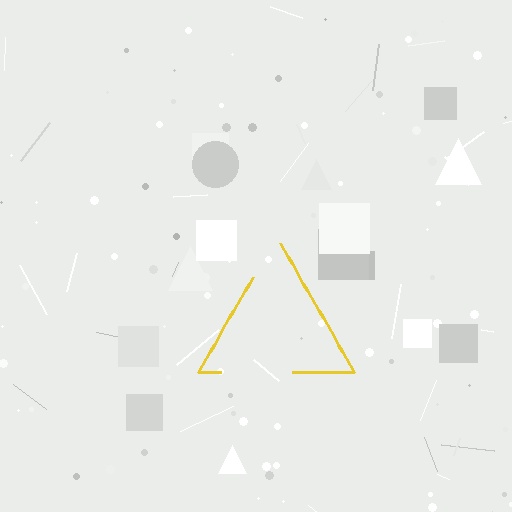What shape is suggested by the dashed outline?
The dashed outline suggests a triangle.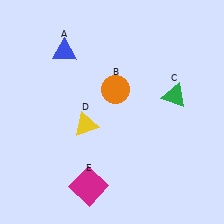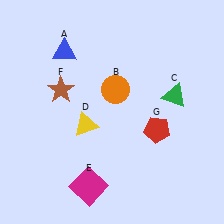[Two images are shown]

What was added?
A brown star (F), a red pentagon (G) were added in Image 2.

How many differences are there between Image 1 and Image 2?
There are 2 differences between the two images.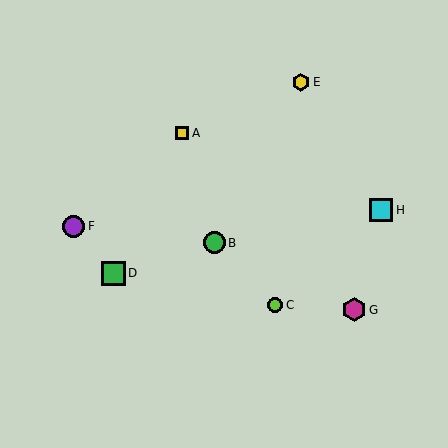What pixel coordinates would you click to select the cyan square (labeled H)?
Click at (381, 210) to select the cyan square H.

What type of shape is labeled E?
Shape E is a yellow hexagon.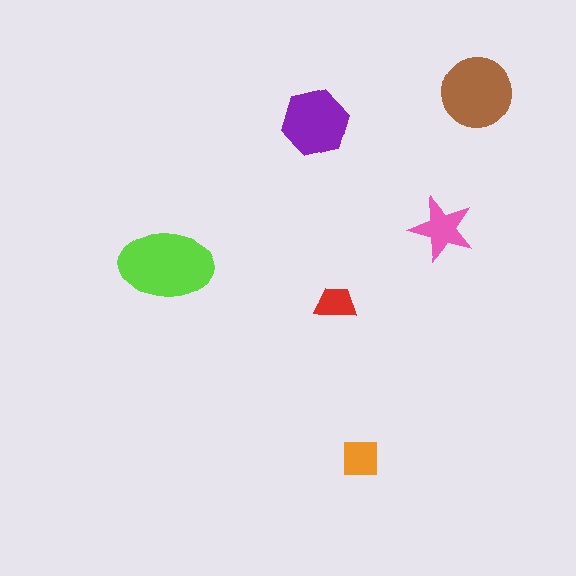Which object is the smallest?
The red trapezoid.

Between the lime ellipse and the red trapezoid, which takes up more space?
The lime ellipse.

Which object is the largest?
The lime ellipse.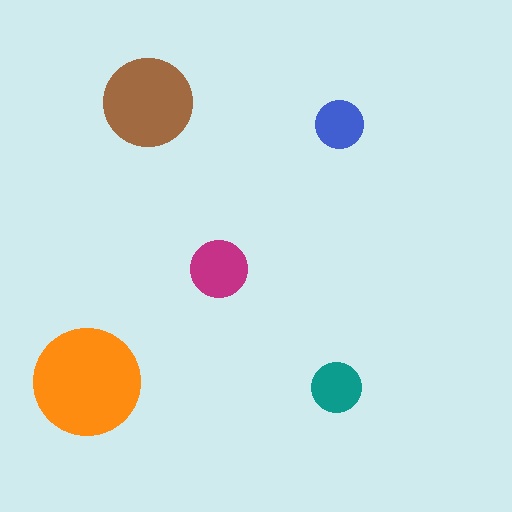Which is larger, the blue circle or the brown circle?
The brown one.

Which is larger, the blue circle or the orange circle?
The orange one.